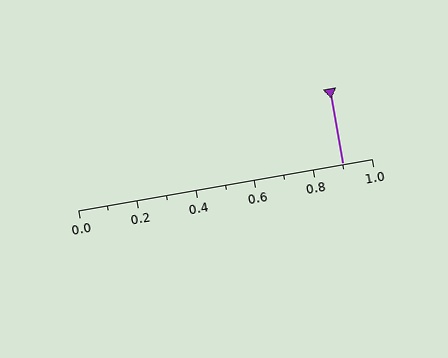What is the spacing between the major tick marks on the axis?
The major ticks are spaced 0.2 apart.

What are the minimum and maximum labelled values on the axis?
The axis runs from 0.0 to 1.0.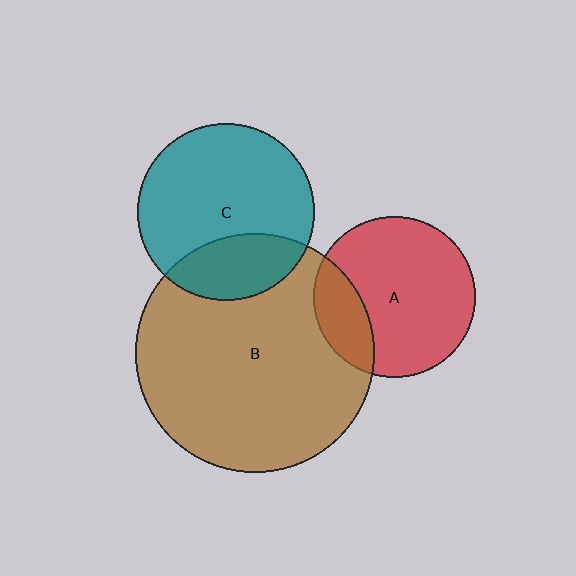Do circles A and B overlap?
Yes.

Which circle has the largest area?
Circle B (brown).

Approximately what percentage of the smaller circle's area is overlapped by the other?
Approximately 20%.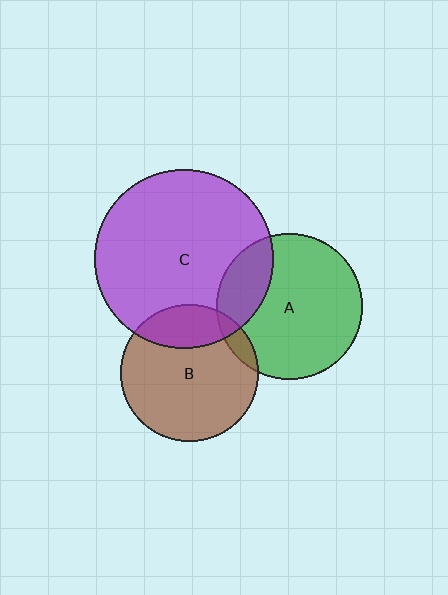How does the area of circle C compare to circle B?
Approximately 1.7 times.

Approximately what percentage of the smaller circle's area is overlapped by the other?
Approximately 20%.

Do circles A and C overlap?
Yes.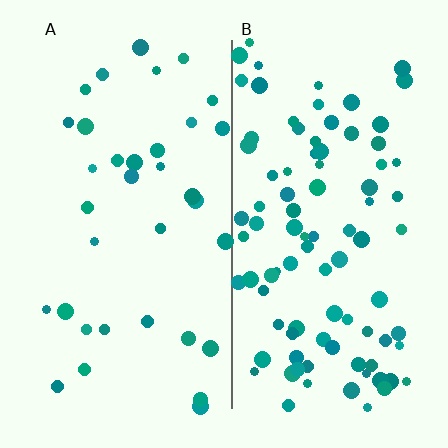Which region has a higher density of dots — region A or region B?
B (the right).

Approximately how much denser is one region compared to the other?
Approximately 2.6× — region B over region A.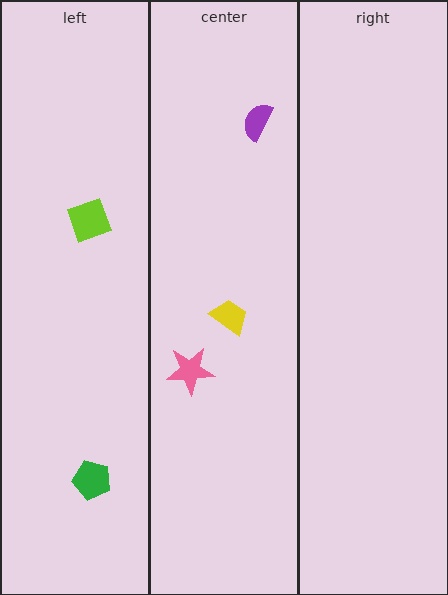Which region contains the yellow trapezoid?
The center region.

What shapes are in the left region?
The green pentagon, the lime square.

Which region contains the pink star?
The center region.